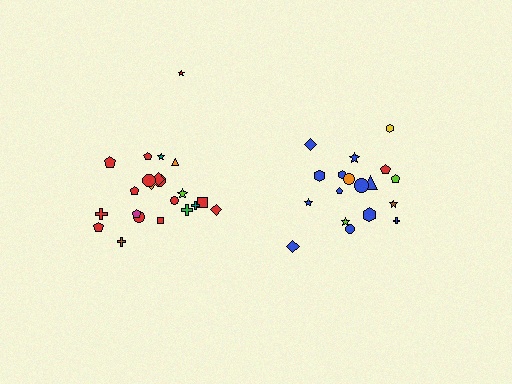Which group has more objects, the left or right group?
The left group.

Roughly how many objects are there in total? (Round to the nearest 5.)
Roughly 40 objects in total.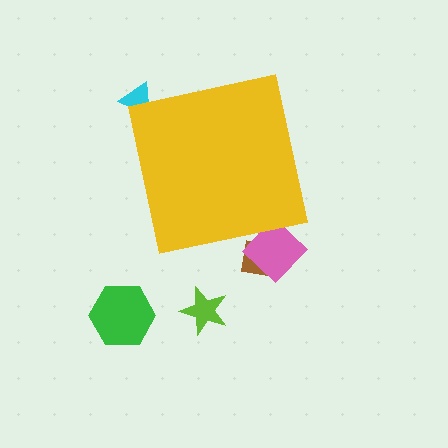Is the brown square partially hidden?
Yes, the brown square is partially hidden behind the yellow square.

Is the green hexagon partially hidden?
No, the green hexagon is fully visible.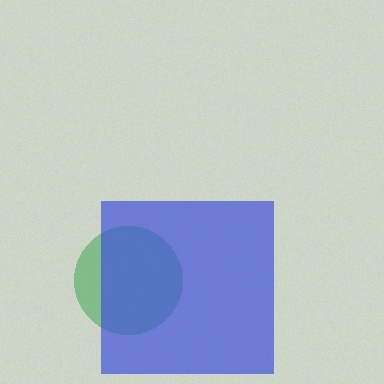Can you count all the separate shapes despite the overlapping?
Yes, there are 2 separate shapes.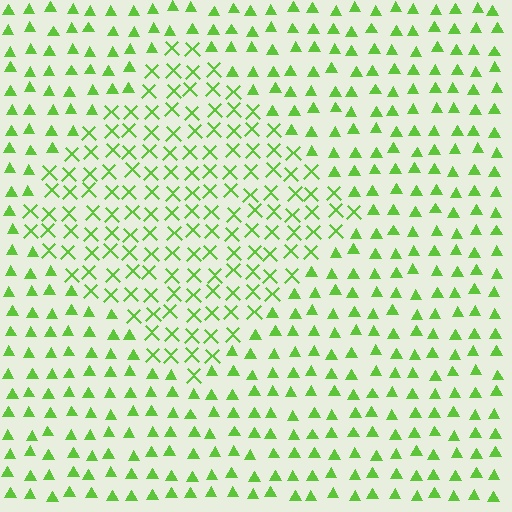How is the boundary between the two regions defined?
The boundary is defined by a change in element shape: X marks inside vs. triangles outside. All elements share the same color and spacing.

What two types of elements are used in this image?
The image uses X marks inside the diamond region and triangles outside it.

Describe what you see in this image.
The image is filled with small lime elements arranged in a uniform grid. A diamond-shaped region contains X marks, while the surrounding area contains triangles. The boundary is defined purely by the change in element shape.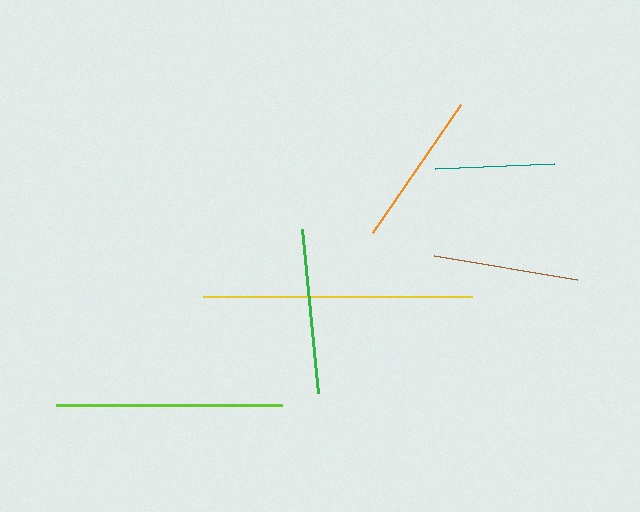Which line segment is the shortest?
The teal line is the shortest at approximately 119 pixels.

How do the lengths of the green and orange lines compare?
The green and orange lines are approximately the same length.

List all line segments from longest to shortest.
From longest to shortest: yellow, lime, green, orange, brown, teal.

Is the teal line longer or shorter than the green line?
The green line is longer than the teal line.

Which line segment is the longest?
The yellow line is the longest at approximately 269 pixels.